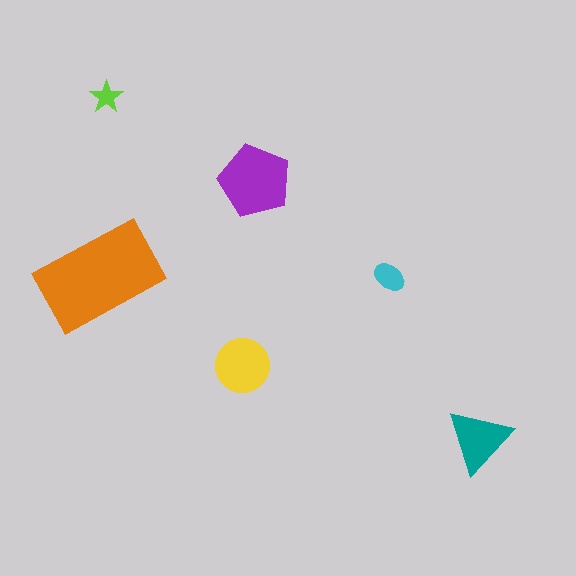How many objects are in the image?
There are 6 objects in the image.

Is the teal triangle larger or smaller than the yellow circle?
Smaller.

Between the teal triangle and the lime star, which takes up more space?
The teal triangle.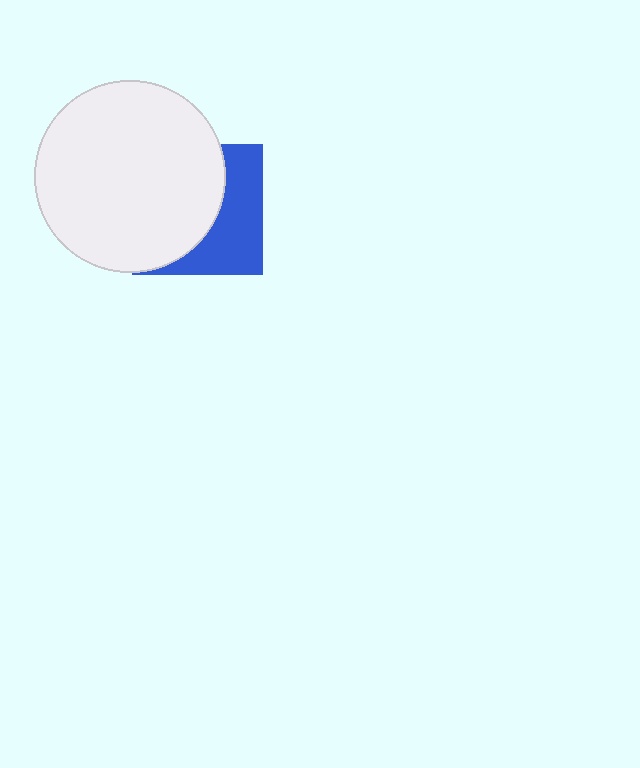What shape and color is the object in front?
The object in front is a white circle.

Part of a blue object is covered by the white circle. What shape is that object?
It is a square.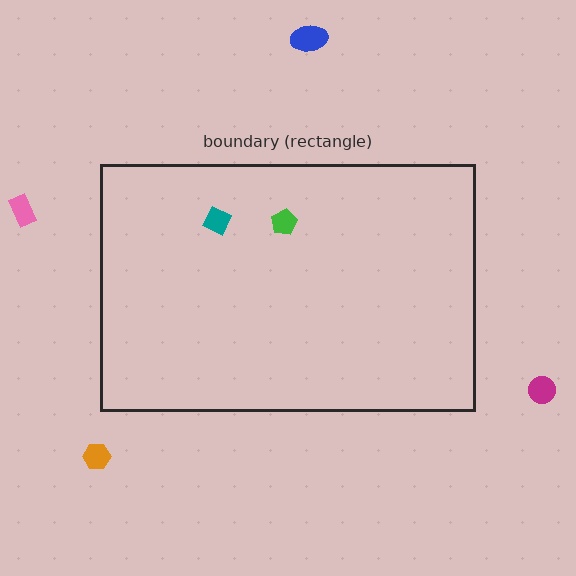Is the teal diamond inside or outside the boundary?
Inside.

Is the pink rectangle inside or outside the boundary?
Outside.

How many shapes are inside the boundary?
2 inside, 4 outside.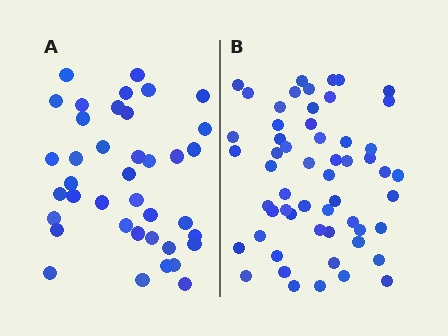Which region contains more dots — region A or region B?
Region B (the right region) has more dots.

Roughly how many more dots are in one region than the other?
Region B has approximately 15 more dots than region A.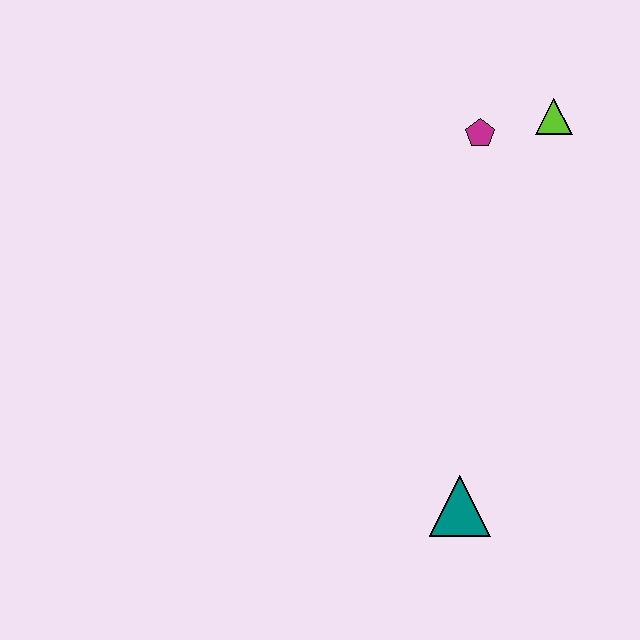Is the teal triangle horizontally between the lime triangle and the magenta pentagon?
No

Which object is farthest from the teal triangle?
The lime triangle is farthest from the teal triangle.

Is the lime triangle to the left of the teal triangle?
No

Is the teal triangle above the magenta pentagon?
No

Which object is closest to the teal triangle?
The magenta pentagon is closest to the teal triangle.